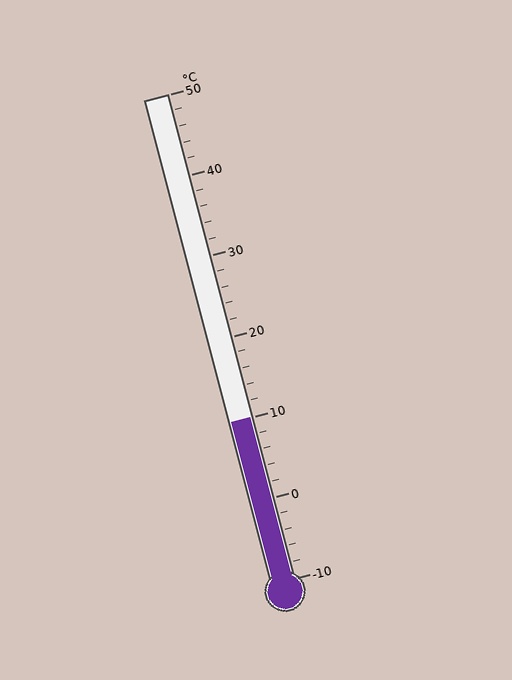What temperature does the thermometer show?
The thermometer shows approximately 10°C.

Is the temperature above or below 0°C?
The temperature is above 0°C.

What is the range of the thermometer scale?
The thermometer scale ranges from -10°C to 50°C.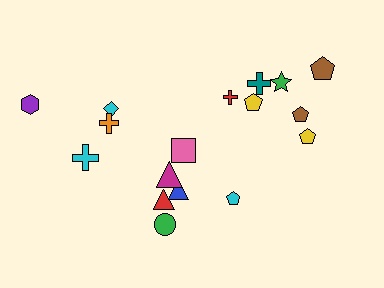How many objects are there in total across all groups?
There are 17 objects.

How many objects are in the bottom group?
There are 6 objects.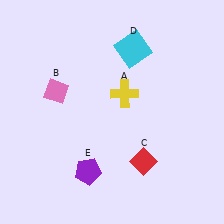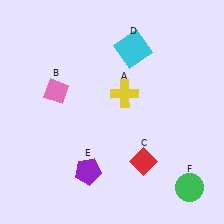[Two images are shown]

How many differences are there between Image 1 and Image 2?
There is 1 difference between the two images.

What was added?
A green circle (F) was added in Image 2.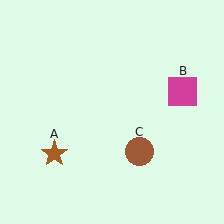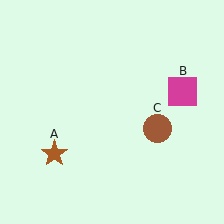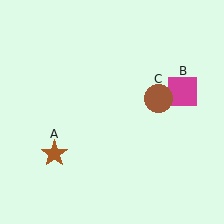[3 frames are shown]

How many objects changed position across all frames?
1 object changed position: brown circle (object C).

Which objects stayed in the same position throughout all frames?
Brown star (object A) and magenta square (object B) remained stationary.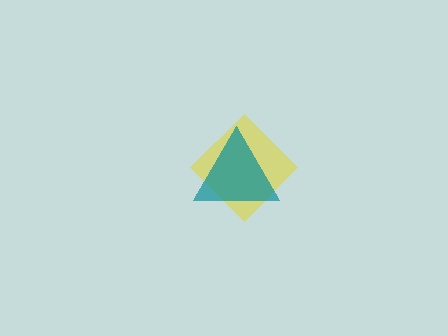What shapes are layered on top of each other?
The layered shapes are: a yellow diamond, a teal triangle.